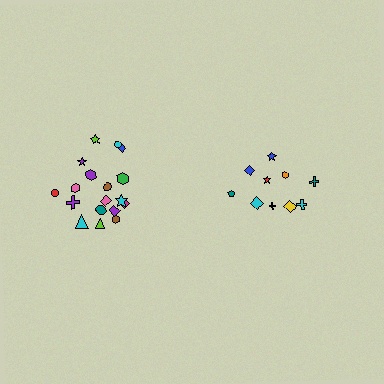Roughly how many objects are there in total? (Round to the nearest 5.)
Roughly 30 objects in total.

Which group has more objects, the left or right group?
The left group.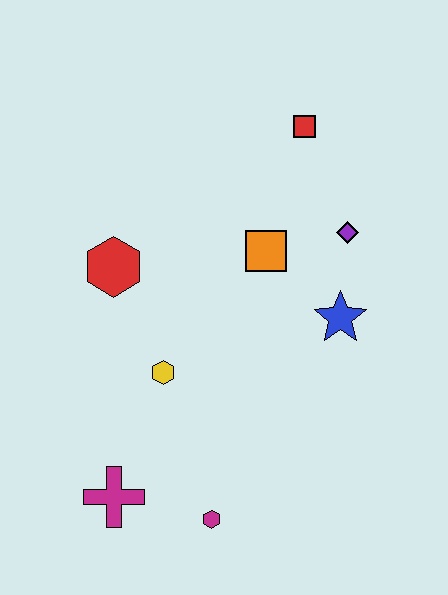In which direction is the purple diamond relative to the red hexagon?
The purple diamond is to the right of the red hexagon.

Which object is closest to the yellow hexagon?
The red hexagon is closest to the yellow hexagon.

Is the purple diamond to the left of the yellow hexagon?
No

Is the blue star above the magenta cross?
Yes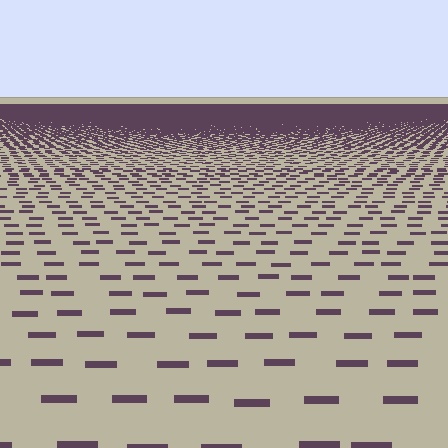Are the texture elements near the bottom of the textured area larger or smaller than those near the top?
Larger. Near the bottom, elements are closer to the viewer and appear at a bigger on-screen size.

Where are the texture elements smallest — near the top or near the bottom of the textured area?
Near the top.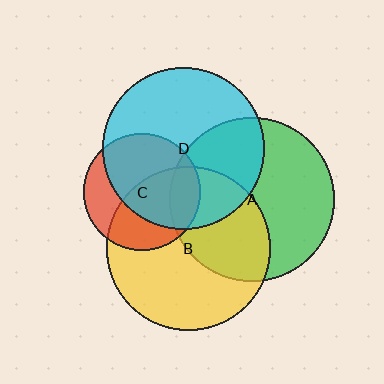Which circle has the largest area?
Circle A (green).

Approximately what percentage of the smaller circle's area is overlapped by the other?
Approximately 35%.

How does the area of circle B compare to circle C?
Approximately 1.9 times.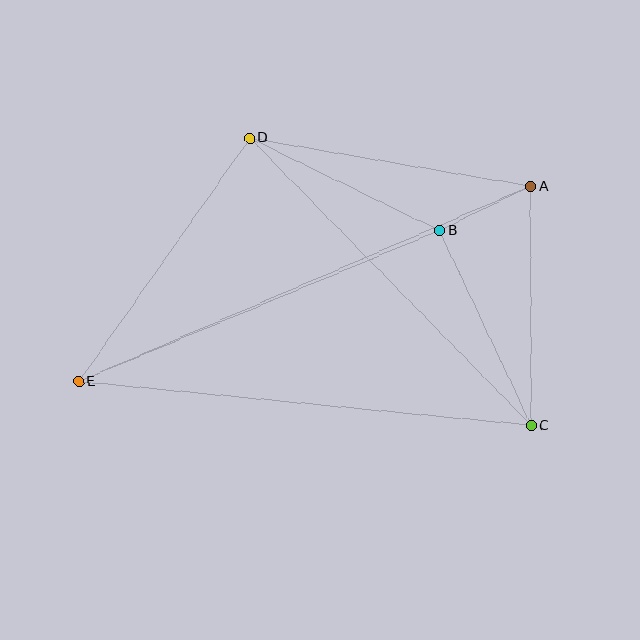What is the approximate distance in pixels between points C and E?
The distance between C and E is approximately 454 pixels.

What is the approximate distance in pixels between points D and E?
The distance between D and E is approximately 297 pixels.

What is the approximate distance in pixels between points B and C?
The distance between B and C is approximately 216 pixels.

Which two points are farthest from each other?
Points A and E are farthest from each other.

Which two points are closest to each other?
Points A and B are closest to each other.